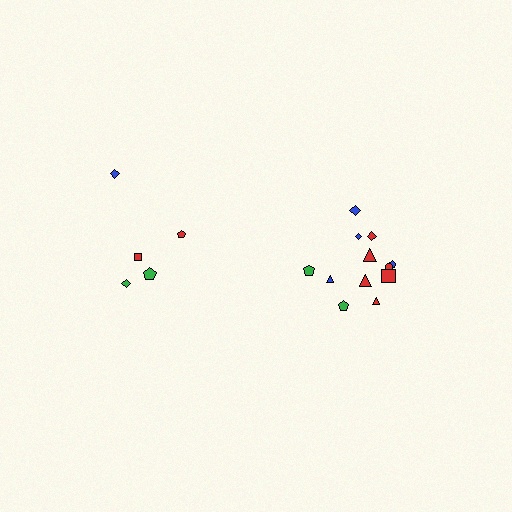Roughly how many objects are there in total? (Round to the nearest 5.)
Roughly 15 objects in total.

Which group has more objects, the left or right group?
The right group.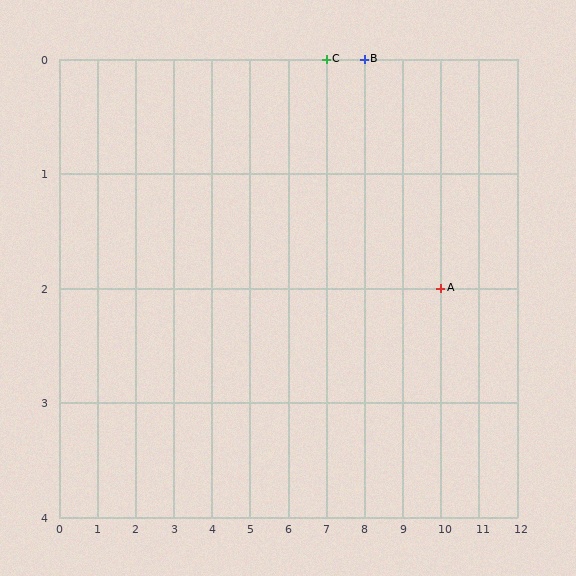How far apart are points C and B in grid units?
Points C and B are 1 column apart.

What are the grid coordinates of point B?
Point B is at grid coordinates (8, 0).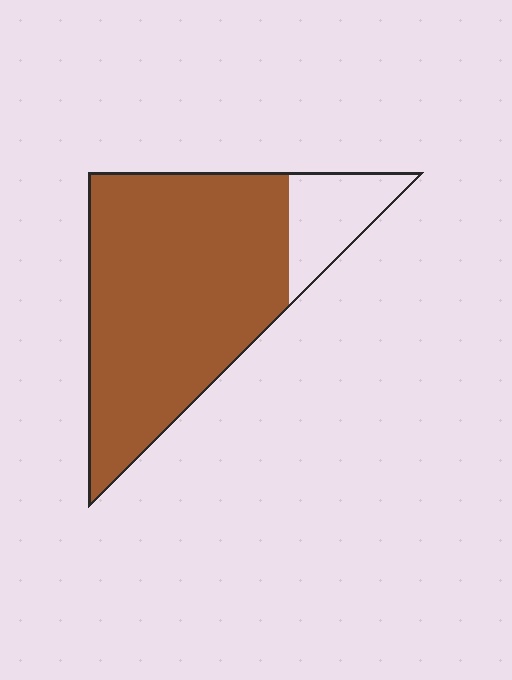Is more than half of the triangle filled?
Yes.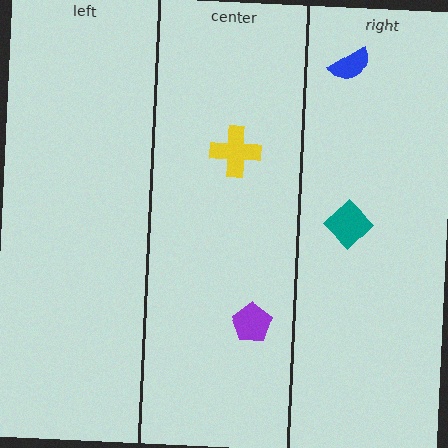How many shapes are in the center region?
2.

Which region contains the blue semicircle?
The right region.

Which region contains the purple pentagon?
The center region.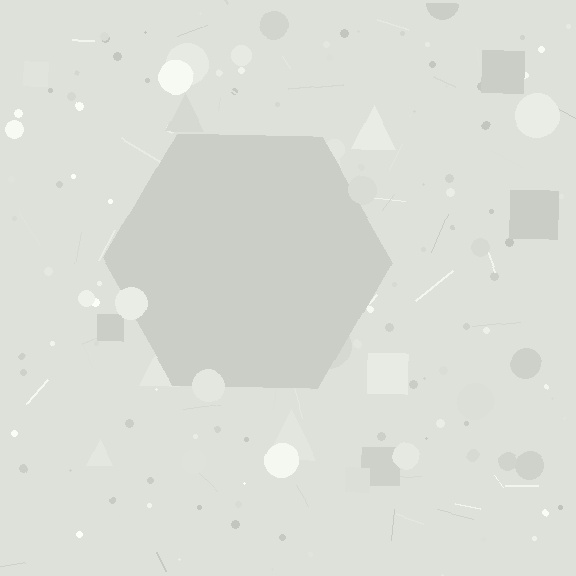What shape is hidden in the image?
A hexagon is hidden in the image.